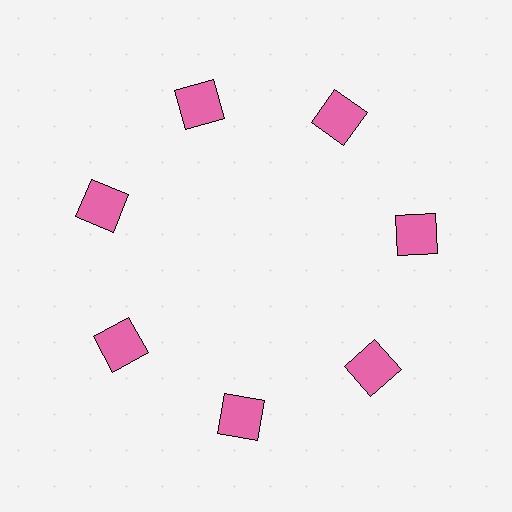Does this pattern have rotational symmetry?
Yes, this pattern has 7-fold rotational symmetry. It looks the same after rotating 51 degrees around the center.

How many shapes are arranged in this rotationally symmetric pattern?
There are 7 shapes, arranged in 7 groups of 1.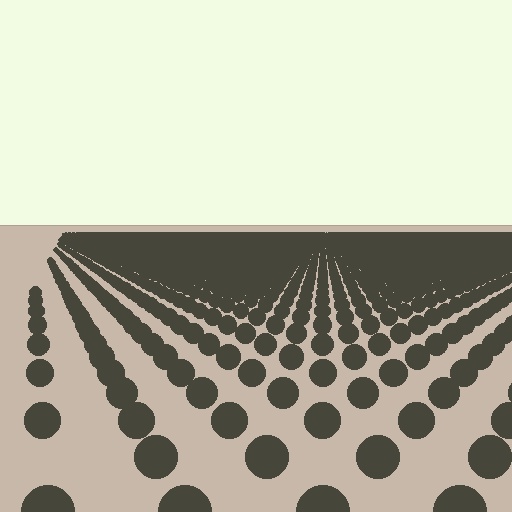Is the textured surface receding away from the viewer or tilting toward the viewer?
The surface is receding away from the viewer. Texture elements get smaller and denser toward the top.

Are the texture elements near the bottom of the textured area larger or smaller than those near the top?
Larger. Near the bottom, elements are closer to the viewer and appear at a bigger on-screen size.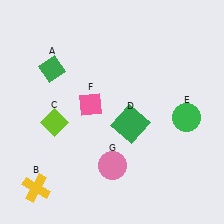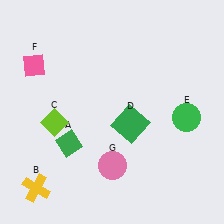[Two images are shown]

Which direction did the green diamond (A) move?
The green diamond (A) moved down.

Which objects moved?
The objects that moved are: the green diamond (A), the pink diamond (F).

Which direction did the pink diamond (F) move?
The pink diamond (F) moved left.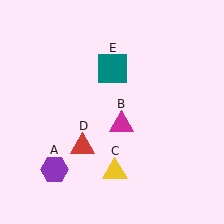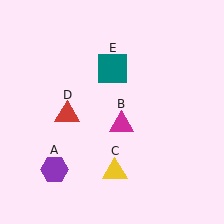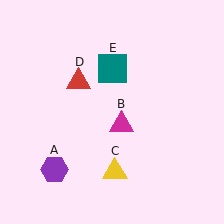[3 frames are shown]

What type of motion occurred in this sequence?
The red triangle (object D) rotated clockwise around the center of the scene.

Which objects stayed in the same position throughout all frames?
Purple hexagon (object A) and magenta triangle (object B) and yellow triangle (object C) and teal square (object E) remained stationary.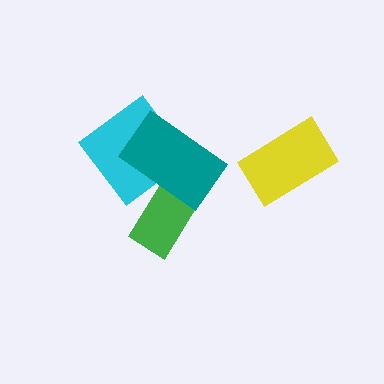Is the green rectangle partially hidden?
Yes, it is partially covered by another shape.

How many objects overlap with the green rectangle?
1 object overlaps with the green rectangle.